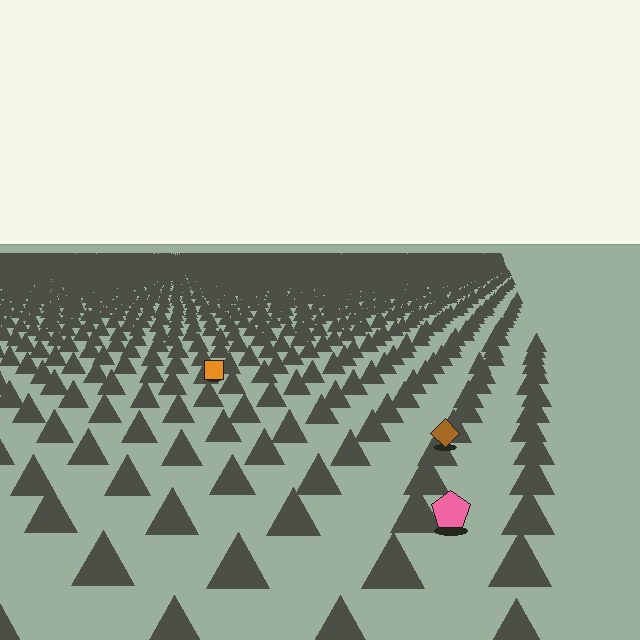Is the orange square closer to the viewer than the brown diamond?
No. The brown diamond is closer — you can tell from the texture gradient: the ground texture is coarser near it.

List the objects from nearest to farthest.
From nearest to farthest: the pink pentagon, the brown diamond, the orange square.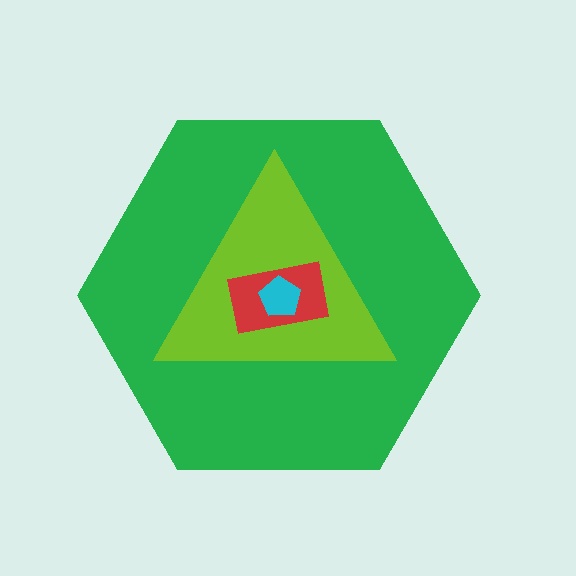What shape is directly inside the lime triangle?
The red rectangle.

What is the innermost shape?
The cyan pentagon.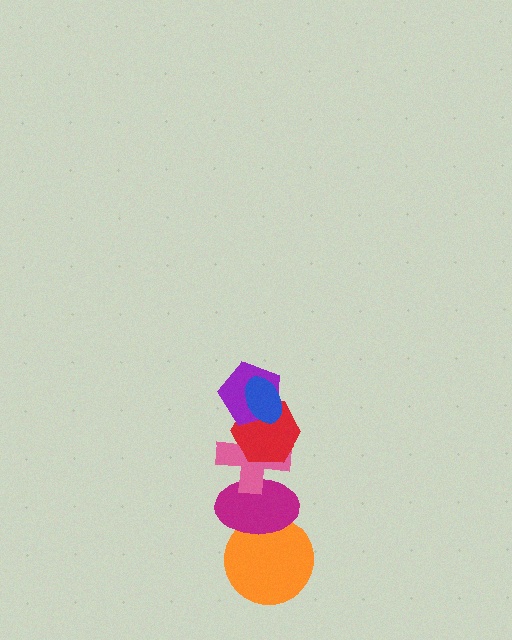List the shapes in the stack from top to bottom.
From top to bottom: the blue ellipse, the purple pentagon, the red hexagon, the pink cross, the magenta ellipse, the orange circle.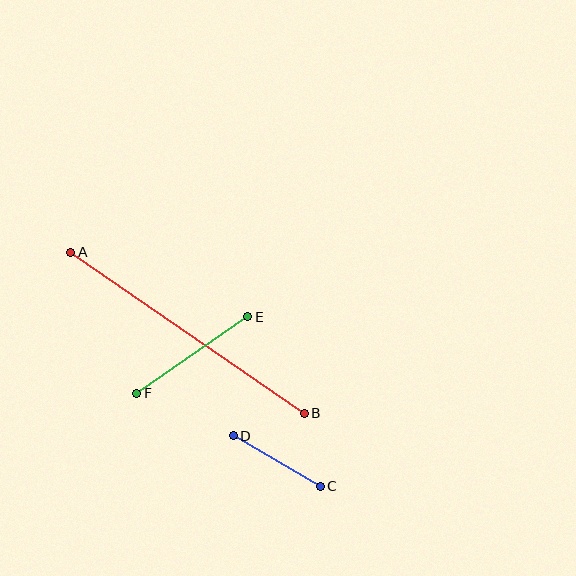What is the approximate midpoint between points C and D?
The midpoint is at approximately (277, 461) pixels.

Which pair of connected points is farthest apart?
Points A and B are farthest apart.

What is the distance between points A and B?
The distance is approximately 284 pixels.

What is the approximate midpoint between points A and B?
The midpoint is at approximately (187, 333) pixels.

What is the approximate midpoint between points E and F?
The midpoint is at approximately (192, 355) pixels.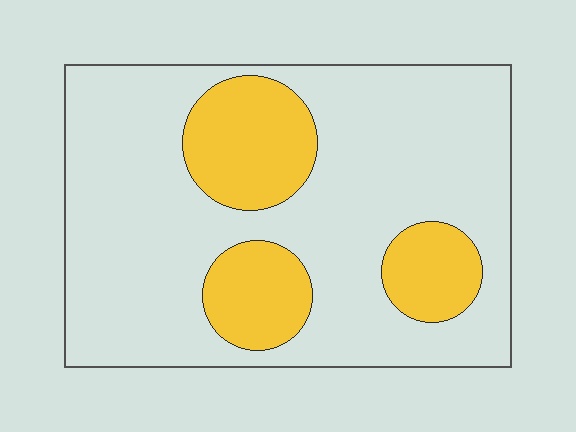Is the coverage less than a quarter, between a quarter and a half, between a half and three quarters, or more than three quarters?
Less than a quarter.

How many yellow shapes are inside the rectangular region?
3.